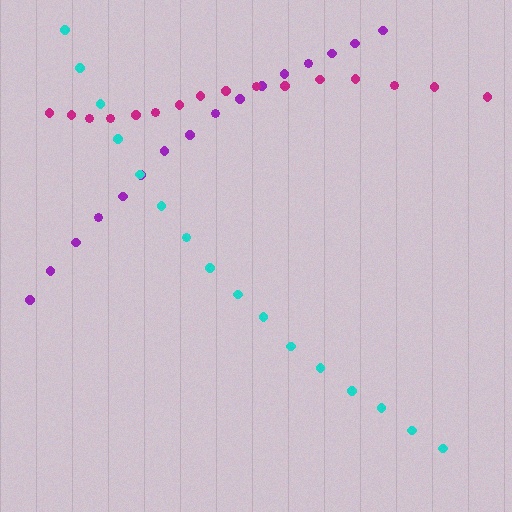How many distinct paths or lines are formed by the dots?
There are 3 distinct paths.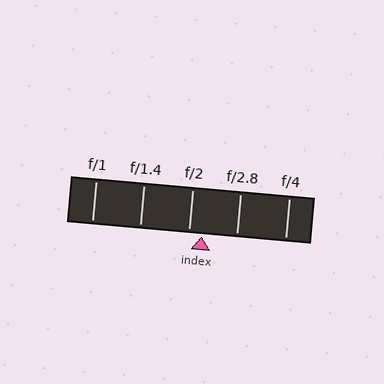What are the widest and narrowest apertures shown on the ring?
The widest aperture shown is f/1 and the narrowest is f/4.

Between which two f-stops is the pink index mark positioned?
The index mark is between f/2 and f/2.8.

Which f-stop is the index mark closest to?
The index mark is closest to f/2.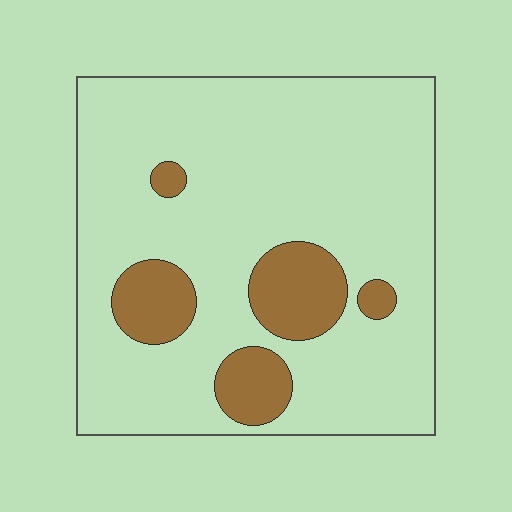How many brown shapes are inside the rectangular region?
5.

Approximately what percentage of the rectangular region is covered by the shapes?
Approximately 15%.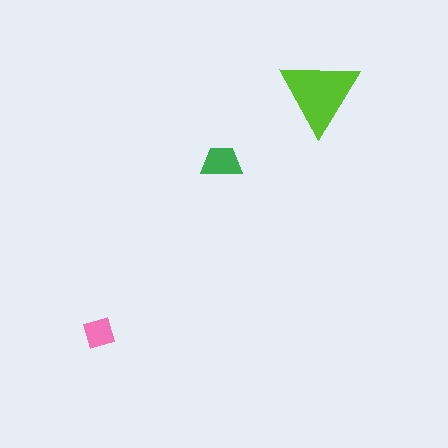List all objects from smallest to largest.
The pink diamond, the green trapezoid, the lime triangle.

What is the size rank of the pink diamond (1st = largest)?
3rd.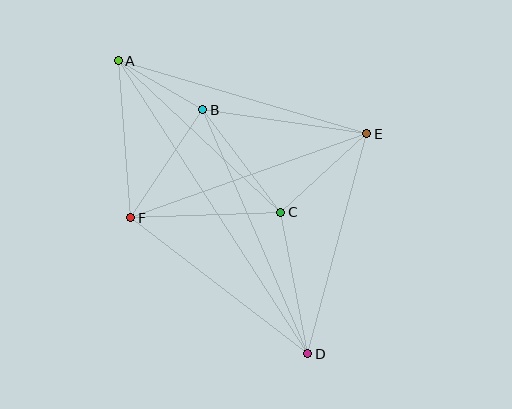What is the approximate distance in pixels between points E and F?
The distance between E and F is approximately 250 pixels.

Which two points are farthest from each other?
Points A and D are farthest from each other.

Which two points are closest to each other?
Points A and B are closest to each other.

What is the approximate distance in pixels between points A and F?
The distance between A and F is approximately 157 pixels.